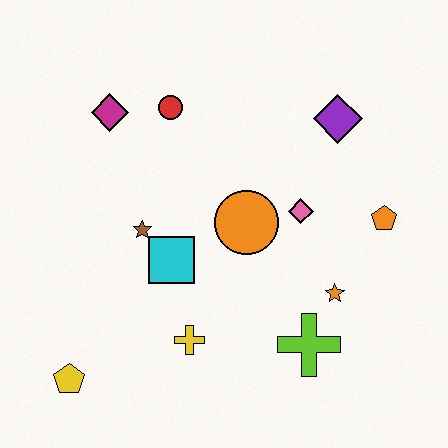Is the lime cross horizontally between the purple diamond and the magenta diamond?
Yes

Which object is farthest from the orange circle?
The yellow pentagon is farthest from the orange circle.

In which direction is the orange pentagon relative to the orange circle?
The orange pentagon is to the right of the orange circle.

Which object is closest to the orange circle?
The pink diamond is closest to the orange circle.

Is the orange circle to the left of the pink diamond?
Yes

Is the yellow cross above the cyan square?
No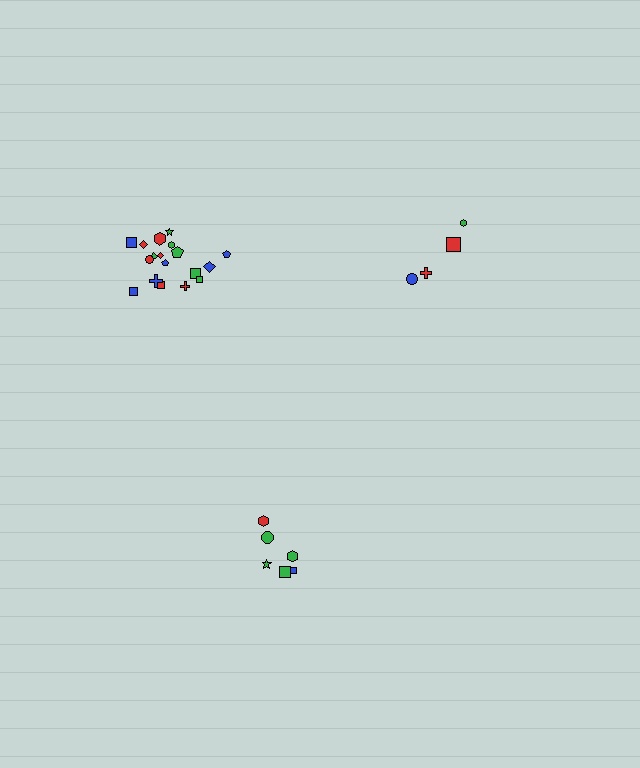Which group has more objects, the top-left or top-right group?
The top-left group.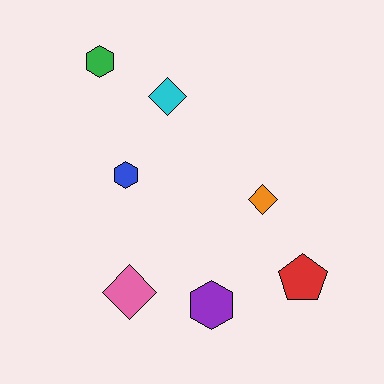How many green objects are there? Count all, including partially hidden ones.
There is 1 green object.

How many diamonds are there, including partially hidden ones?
There are 3 diamonds.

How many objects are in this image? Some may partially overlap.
There are 7 objects.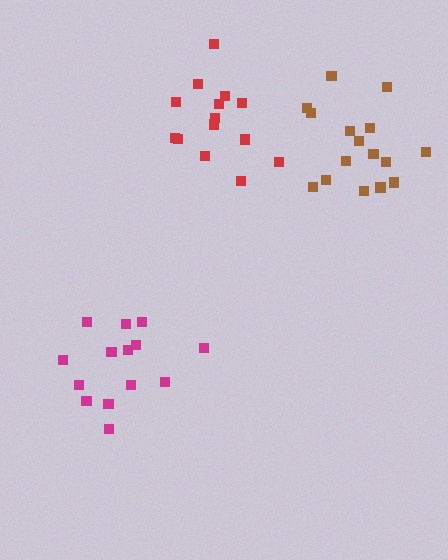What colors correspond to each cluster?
The clusters are colored: brown, red, magenta.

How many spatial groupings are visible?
There are 3 spatial groupings.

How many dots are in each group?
Group 1: 16 dots, Group 2: 14 dots, Group 3: 14 dots (44 total).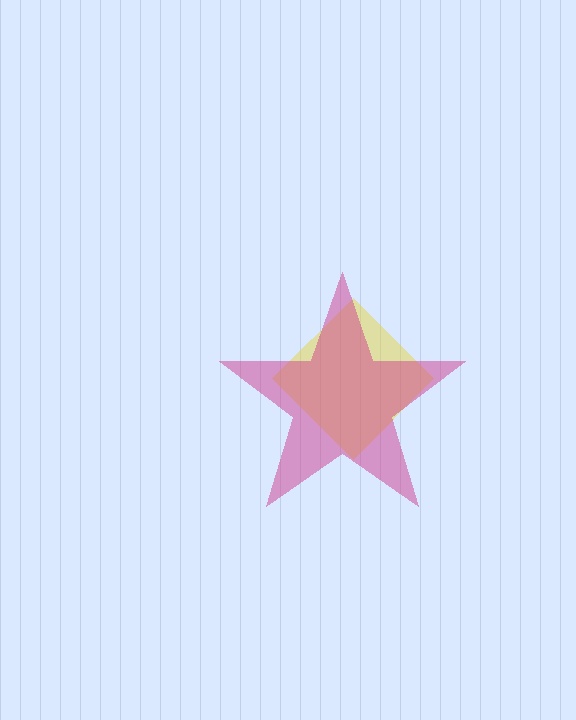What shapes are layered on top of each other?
The layered shapes are: a yellow diamond, a magenta star.